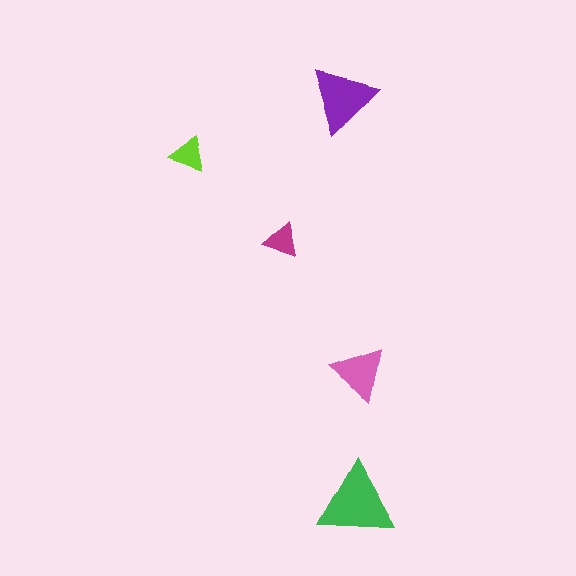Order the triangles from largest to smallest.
the green one, the purple one, the pink one, the lime one, the magenta one.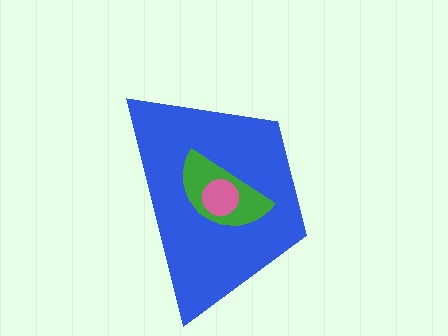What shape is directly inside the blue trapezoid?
The green semicircle.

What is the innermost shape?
The pink circle.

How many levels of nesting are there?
3.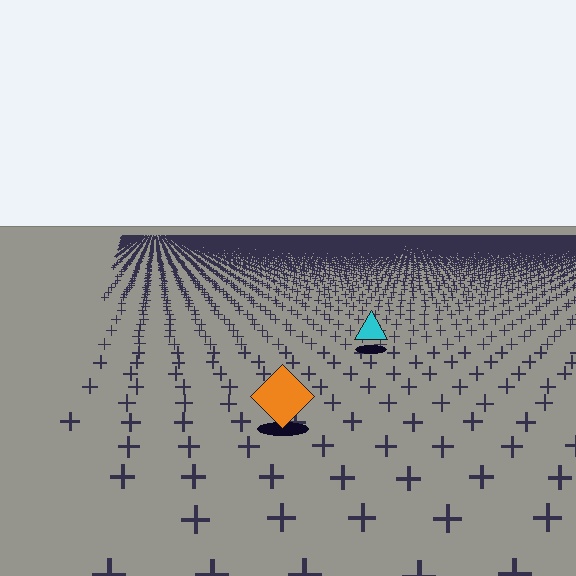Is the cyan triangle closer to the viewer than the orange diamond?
No. The orange diamond is closer — you can tell from the texture gradient: the ground texture is coarser near it.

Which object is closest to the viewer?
The orange diamond is closest. The texture marks near it are larger and more spread out.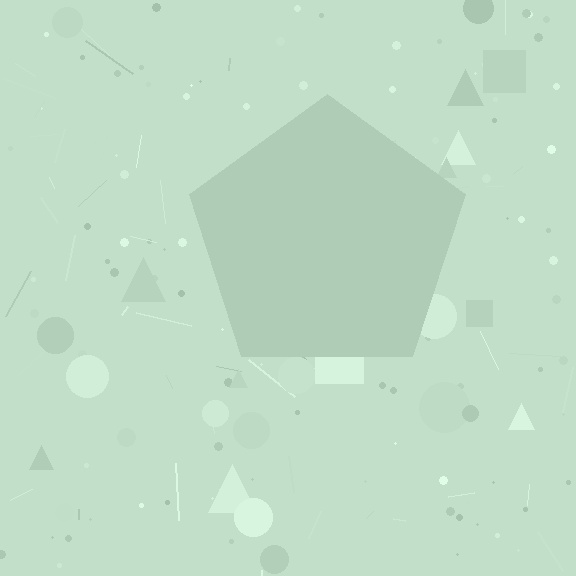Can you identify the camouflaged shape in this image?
The camouflaged shape is a pentagon.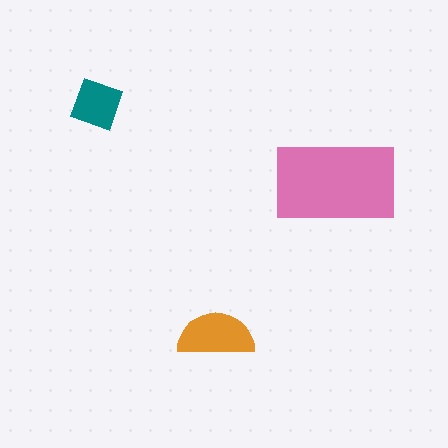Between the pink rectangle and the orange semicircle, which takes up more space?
The pink rectangle.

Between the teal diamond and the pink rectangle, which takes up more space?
The pink rectangle.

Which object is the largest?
The pink rectangle.